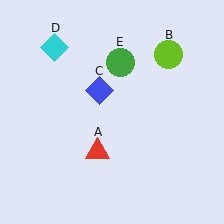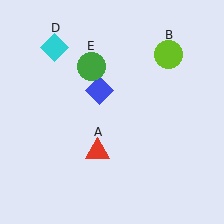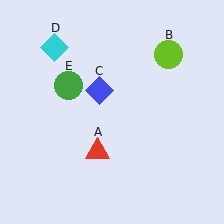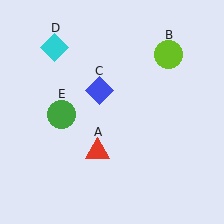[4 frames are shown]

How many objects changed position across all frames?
1 object changed position: green circle (object E).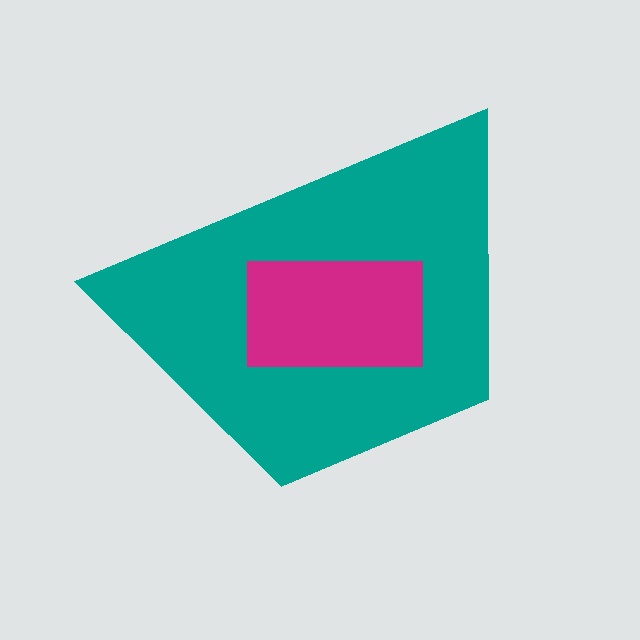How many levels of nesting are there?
2.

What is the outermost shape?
The teal trapezoid.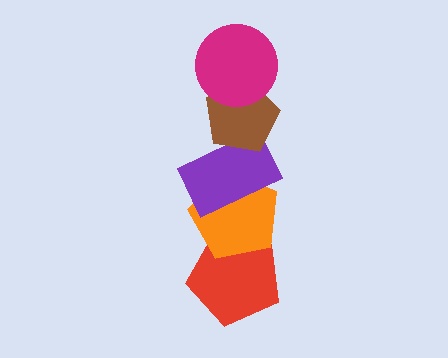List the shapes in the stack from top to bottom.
From top to bottom: the magenta circle, the brown pentagon, the purple rectangle, the orange pentagon, the red pentagon.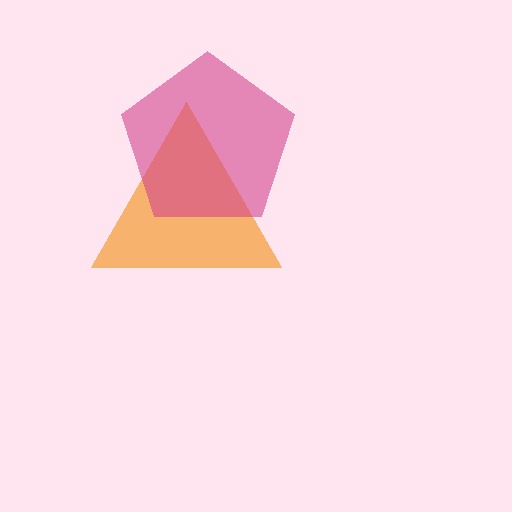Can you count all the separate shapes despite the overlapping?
Yes, there are 2 separate shapes.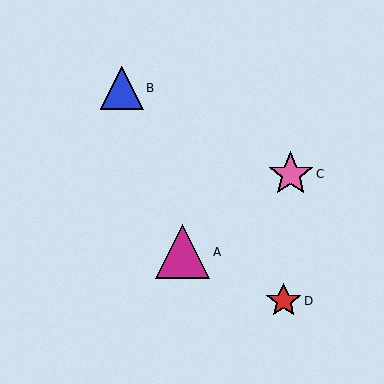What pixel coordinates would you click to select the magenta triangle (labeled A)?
Click at (183, 252) to select the magenta triangle A.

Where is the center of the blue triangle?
The center of the blue triangle is at (122, 88).